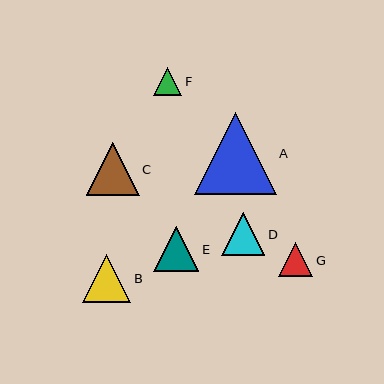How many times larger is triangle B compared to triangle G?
Triangle B is approximately 1.4 times the size of triangle G.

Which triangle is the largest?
Triangle A is the largest with a size of approximately 82 pixels.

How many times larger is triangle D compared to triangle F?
Triangle D is approximately 1.5 times the size of triangle F.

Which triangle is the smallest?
Triangle F is the smallest with a size of approximately 28 pixels.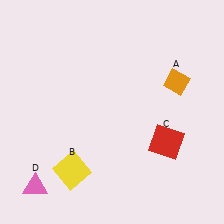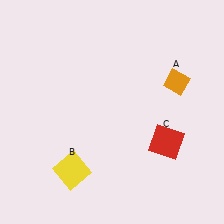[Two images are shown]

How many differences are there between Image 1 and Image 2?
There is 1 difference between the two images.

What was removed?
The pink triangle (D) was removed in Image 2.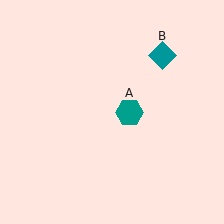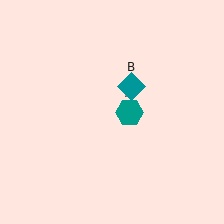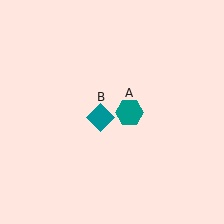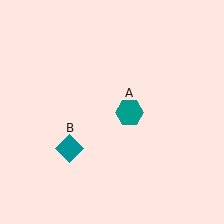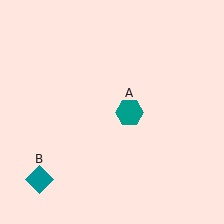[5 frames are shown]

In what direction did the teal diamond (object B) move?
The teal diamond (object B) moved down and to the left.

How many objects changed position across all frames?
1 object changed position: teal diamond (object B).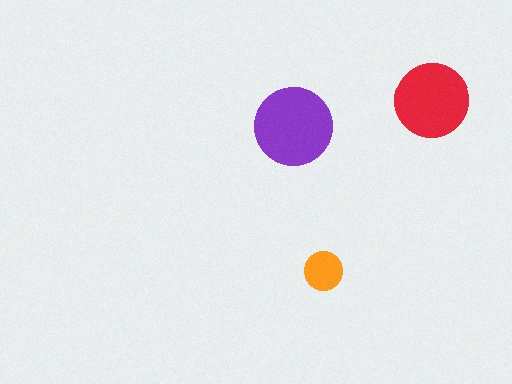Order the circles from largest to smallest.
the purple one, the red one, the orange one.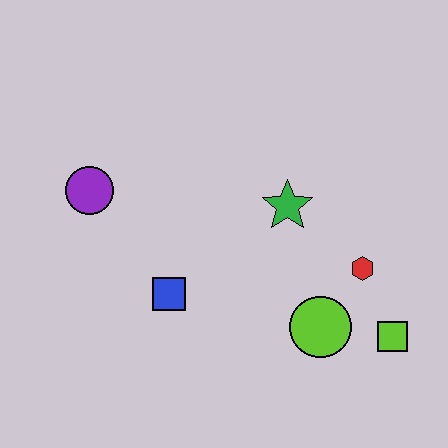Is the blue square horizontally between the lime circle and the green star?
No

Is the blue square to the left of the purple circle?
No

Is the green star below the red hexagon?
No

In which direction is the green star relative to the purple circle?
The green star is to the right of the purple circle.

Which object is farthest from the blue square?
The lime square is farthest from the blue square.